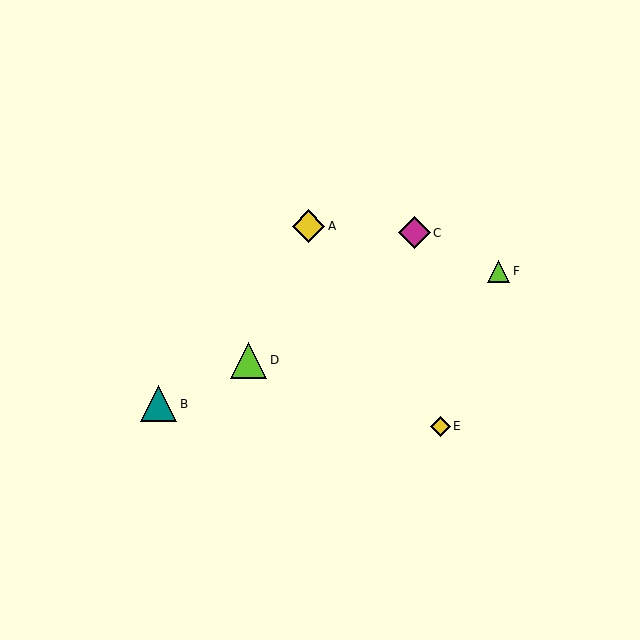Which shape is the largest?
The lime triangle (labeled D) is the largest.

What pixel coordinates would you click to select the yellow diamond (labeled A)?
Click at (309, 226) to select the yellow diamond A.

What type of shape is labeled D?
Shape D is a lime triangle.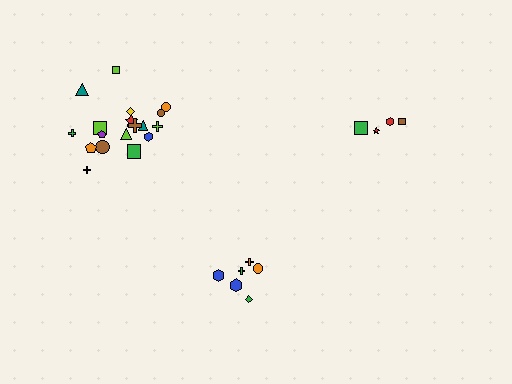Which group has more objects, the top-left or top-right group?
The top-left group.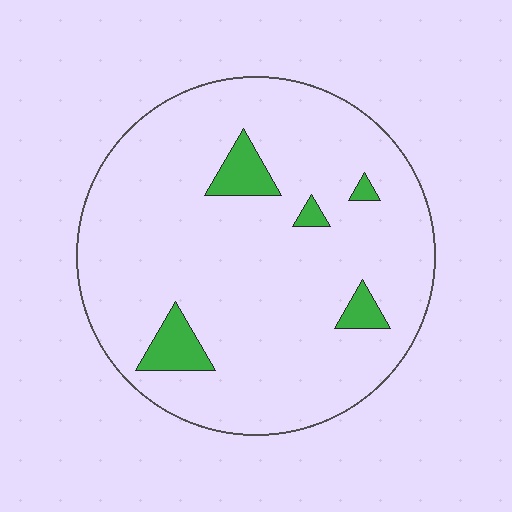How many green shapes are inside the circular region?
5.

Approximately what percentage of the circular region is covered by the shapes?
Approximately 10%.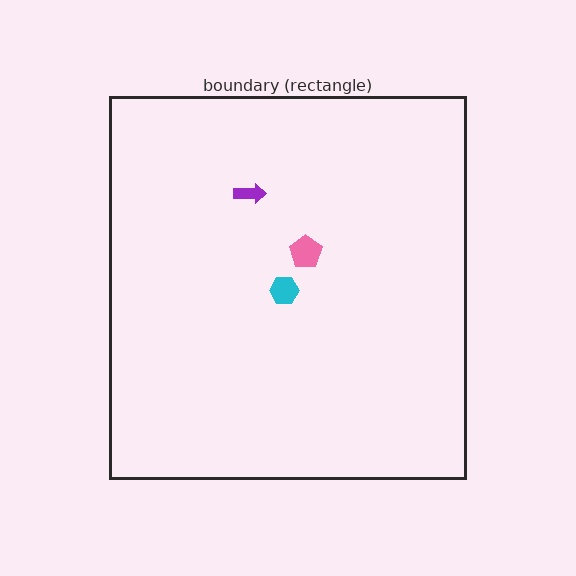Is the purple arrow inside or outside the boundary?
Inside.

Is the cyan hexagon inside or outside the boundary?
Inside.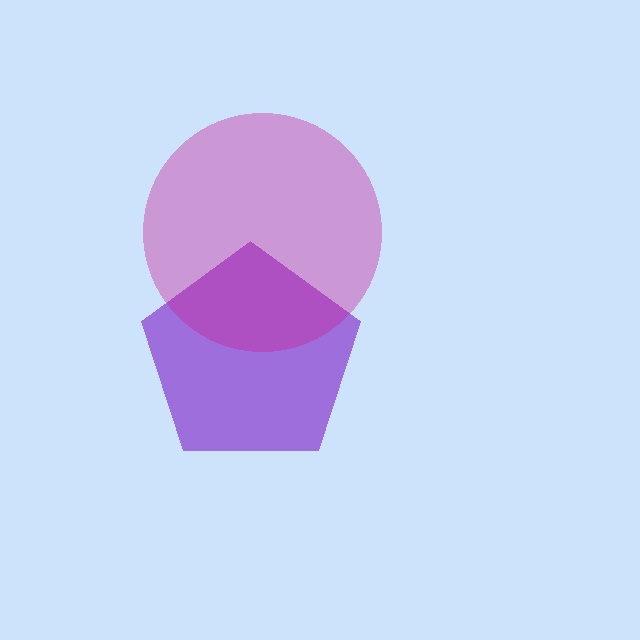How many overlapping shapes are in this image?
There are 2 overlapping shapes in the image.